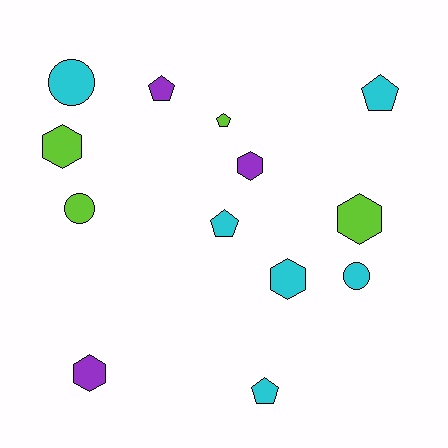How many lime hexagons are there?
There are 2 lime hexagons.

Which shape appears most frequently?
Pentagon, with 5 objects.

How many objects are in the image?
There are 13 objects.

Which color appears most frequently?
Cyan, with 6 objects.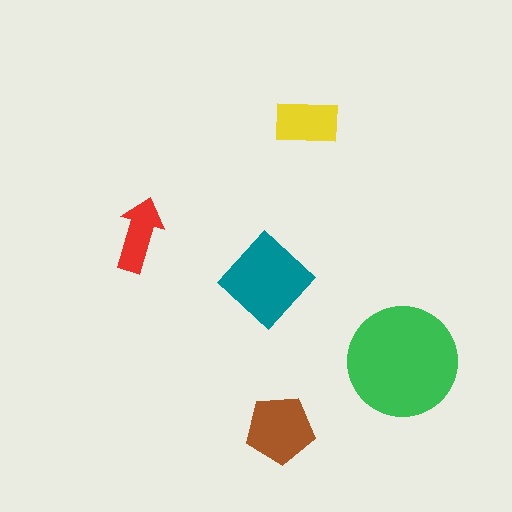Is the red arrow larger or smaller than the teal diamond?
Smaller.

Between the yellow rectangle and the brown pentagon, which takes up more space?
The brown pentagon.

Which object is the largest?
The green circle.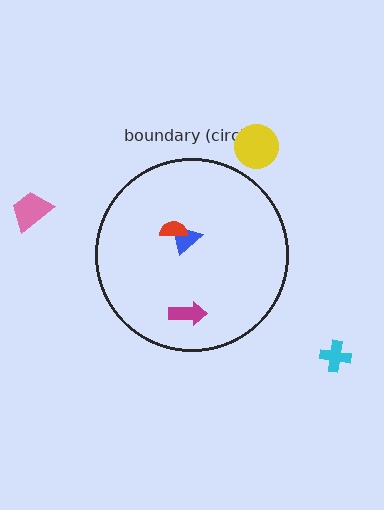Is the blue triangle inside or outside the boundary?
Inside.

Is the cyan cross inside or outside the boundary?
Outside.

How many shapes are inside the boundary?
3 inside, 3 outside.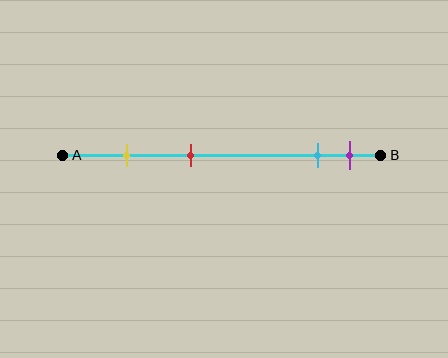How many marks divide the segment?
There are 4 marks dividing the segment.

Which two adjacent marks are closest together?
The cyan and purple marks are the closest adjacent pair.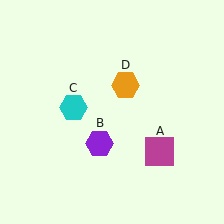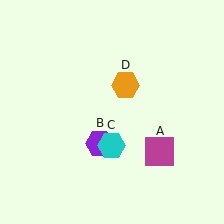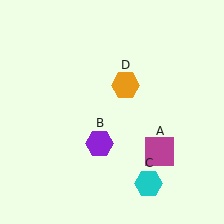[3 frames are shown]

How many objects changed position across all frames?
1 object changed position: cyan hexagon (object C).